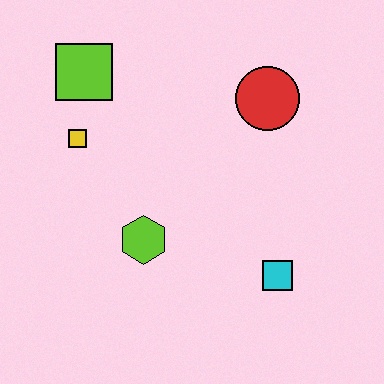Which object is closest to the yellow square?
The lime square is closest to the yellow square.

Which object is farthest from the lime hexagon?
The red circle is farthest from the lime hexagon.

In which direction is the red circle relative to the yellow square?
The red circle is to the right of the yellow square.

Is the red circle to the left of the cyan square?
Yes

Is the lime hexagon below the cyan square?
No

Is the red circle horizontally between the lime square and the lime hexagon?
No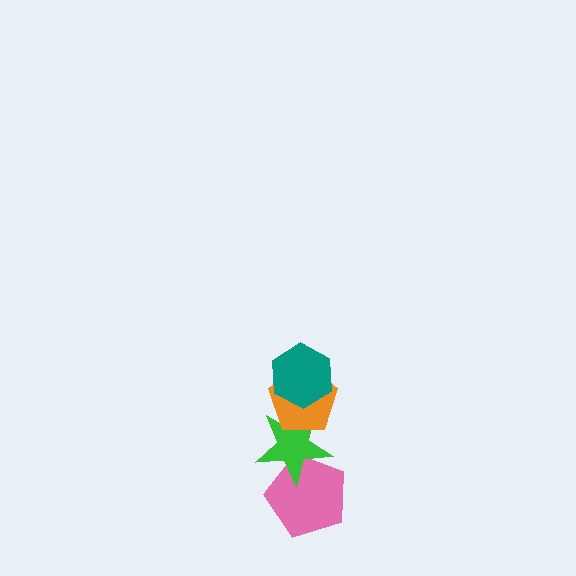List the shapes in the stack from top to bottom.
From top to bottom: the teal hexagon, the orange pentagon, the green star, the pink pentagon.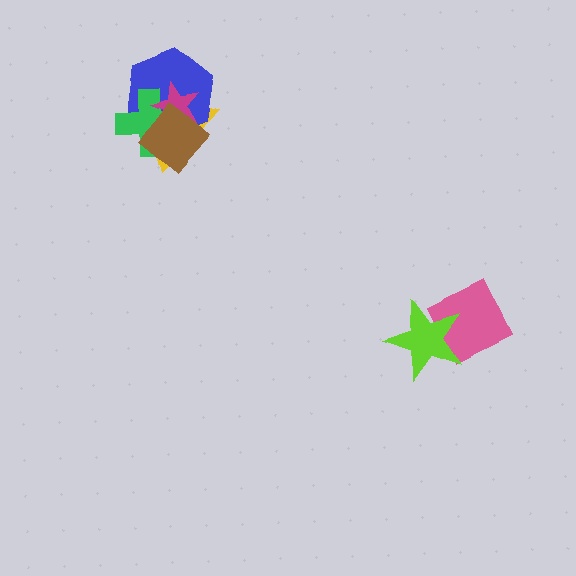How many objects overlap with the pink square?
1 object overlaps with the pink square.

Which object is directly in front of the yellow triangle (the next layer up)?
The blue hexagon is directly in front of the yellow triangle.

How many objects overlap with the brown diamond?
4 objects overlap with the brown diamond.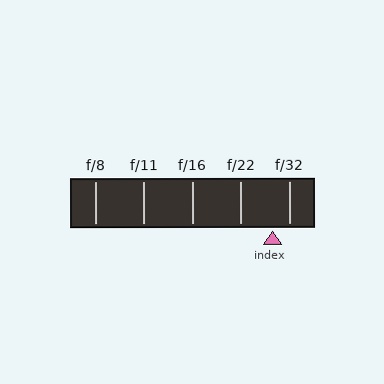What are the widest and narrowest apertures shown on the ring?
The widest aperture shown is f/8 and the narrowest is f/32.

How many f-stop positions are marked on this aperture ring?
There are 5 f-stop positions marked.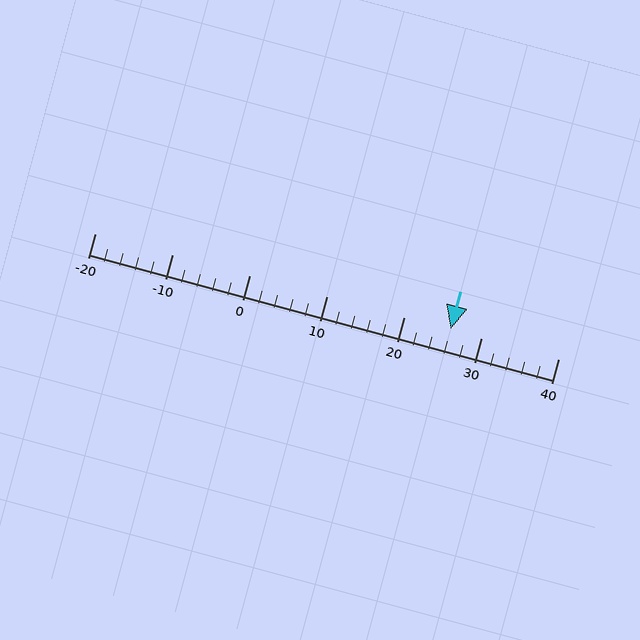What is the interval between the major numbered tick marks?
The major tick marks are spaced 10 units apart.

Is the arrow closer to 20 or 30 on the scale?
The arrow is closer to 30.